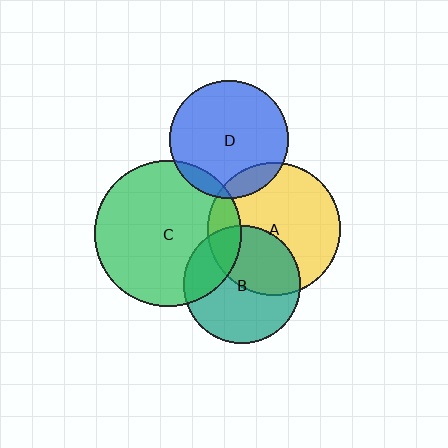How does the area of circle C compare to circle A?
Approximately 1.2 times.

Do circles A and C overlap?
Yes.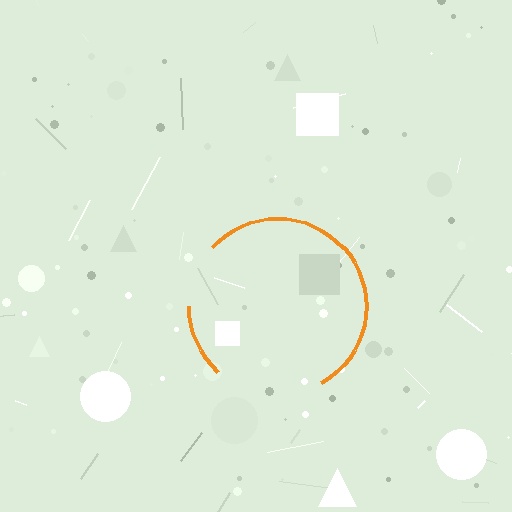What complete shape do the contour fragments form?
The contour fragments form a circle.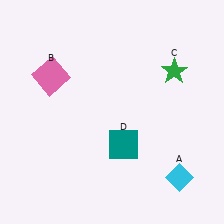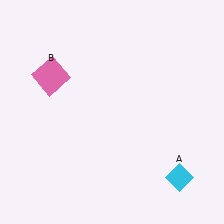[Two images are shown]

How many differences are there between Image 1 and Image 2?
There are 2 differences between the two images.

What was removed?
The teal square (D), the green star (C) were removed in Image 2.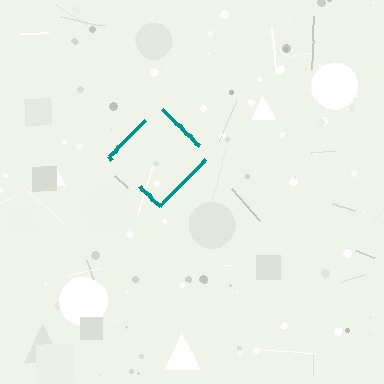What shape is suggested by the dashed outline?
The dashed outline suggests a diamond.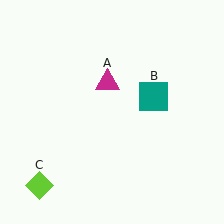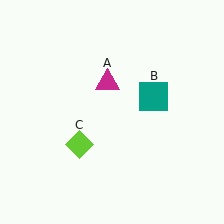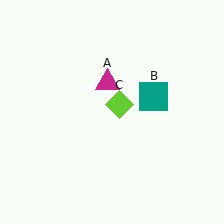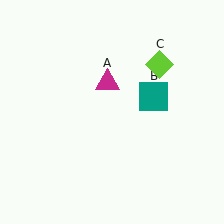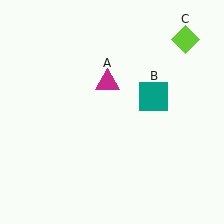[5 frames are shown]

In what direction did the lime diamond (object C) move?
The lime diamond (object C) moved up and to the right.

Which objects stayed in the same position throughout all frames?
Magenta triangle (object A) and teal square (object B) remained stationary.